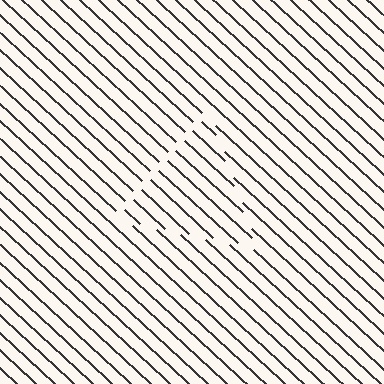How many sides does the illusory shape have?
3 sides — the line-ends trace a triangle.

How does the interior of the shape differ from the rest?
The interior of the shape contains the same grating, shifted by half a period — the contour is defined by the phase discontinuity where line-ends from the inner and outer gratings abut.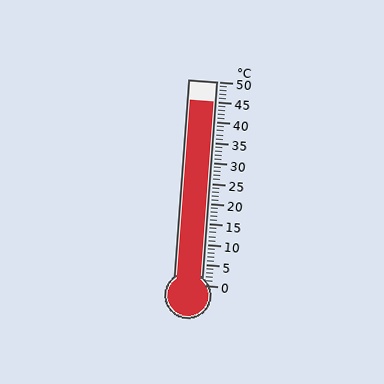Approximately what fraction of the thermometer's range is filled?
The thermometer is filled to approximately 90% of its range.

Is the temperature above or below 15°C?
The temperature is above 15°C.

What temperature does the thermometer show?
The thermometer shows approximately 45°C.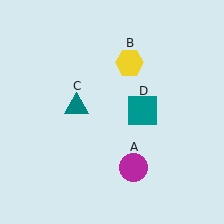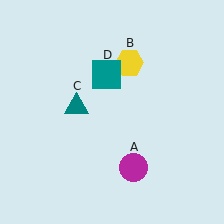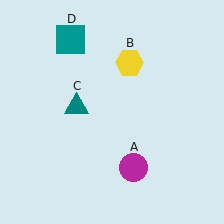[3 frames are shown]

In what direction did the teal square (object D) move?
The teal square (object D) moved up and to the left.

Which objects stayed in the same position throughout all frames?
Magenta circle (object A) and yellow hexagon (object B) and teal triangle (object C) remained stationary.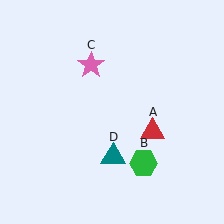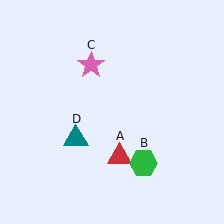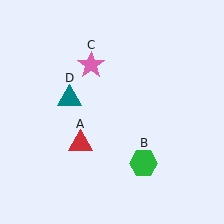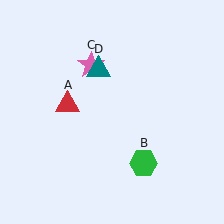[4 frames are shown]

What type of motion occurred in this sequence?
The red triangle (object A), teal triangle (object D) rotated clockwise around the center of the scene.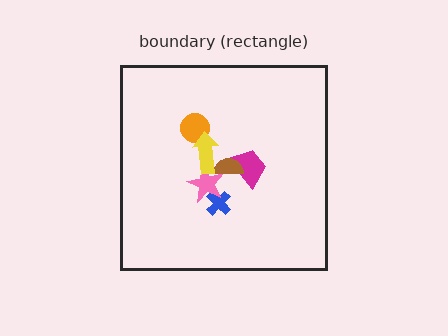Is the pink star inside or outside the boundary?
Inside.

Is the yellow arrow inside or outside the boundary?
Inside.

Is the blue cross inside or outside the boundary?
Inside.